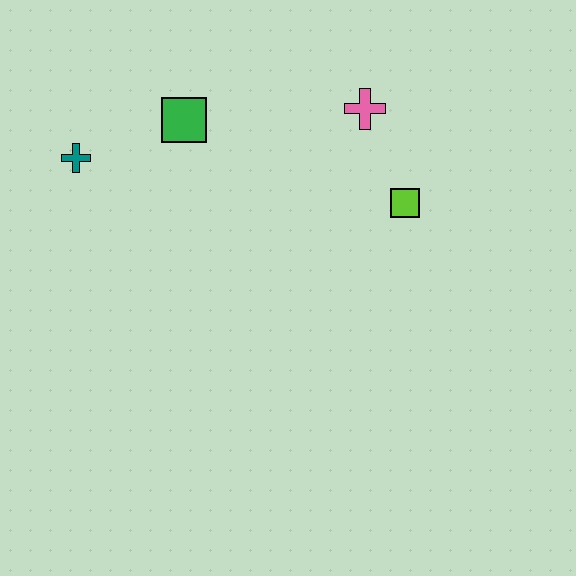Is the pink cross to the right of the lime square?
No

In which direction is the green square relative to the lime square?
The green square is to the left of the lime square.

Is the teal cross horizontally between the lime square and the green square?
No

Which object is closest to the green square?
The teal cross is closest to the green square.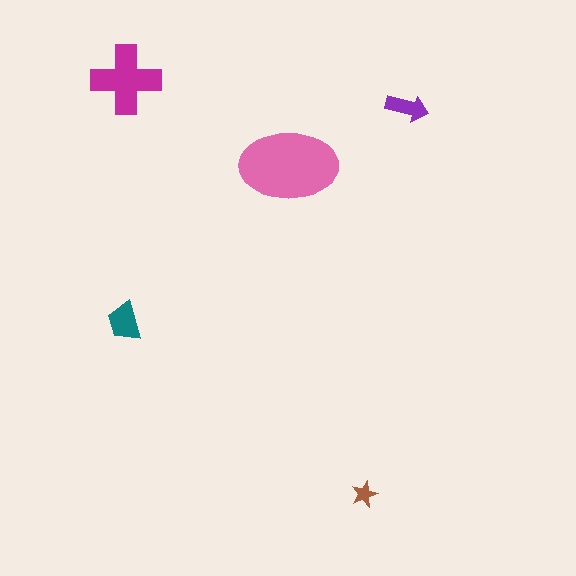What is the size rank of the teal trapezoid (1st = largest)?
3rd.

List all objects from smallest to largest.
The brown star, the purple arrow, the teal trapezoid, the magenta cross, the pink ellipse.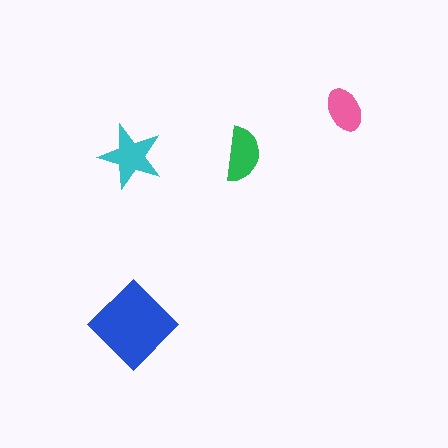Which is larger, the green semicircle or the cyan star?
The cyan star.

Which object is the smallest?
The pink ellipse.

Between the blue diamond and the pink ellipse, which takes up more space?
The blue diamond.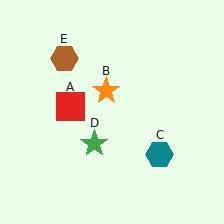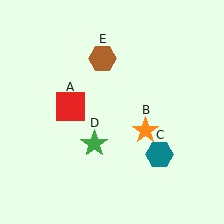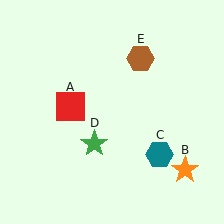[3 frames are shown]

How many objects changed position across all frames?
2 objects changed position: orange star (object B), brown hexagon (object E).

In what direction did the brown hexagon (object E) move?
The brown hexagon (object E) moved right.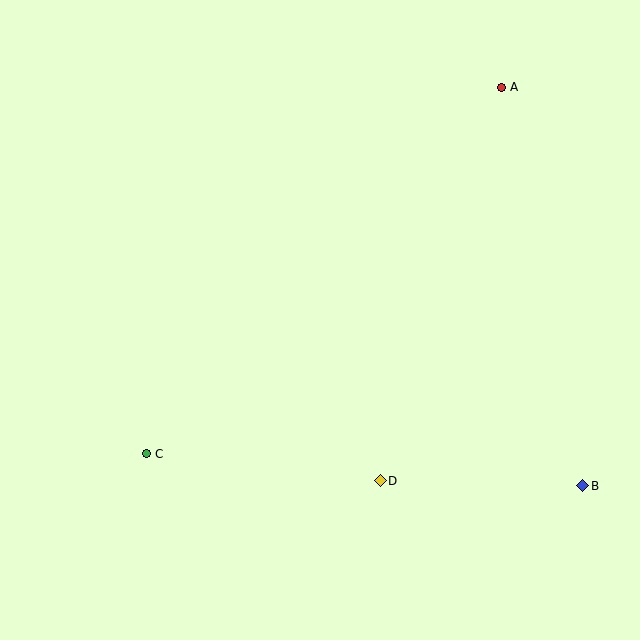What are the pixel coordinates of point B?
Point B is at (583, 486).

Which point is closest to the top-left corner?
Point C is closest to the top-left corner.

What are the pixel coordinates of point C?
Point C is at (147, 454).